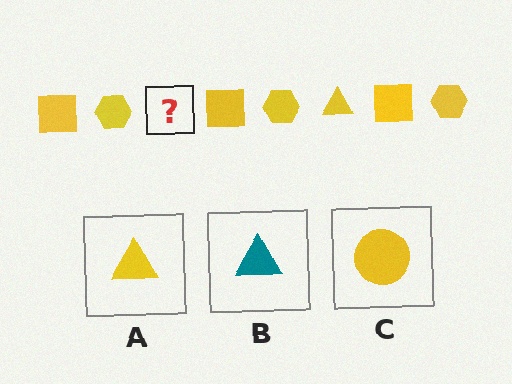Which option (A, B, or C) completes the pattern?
A.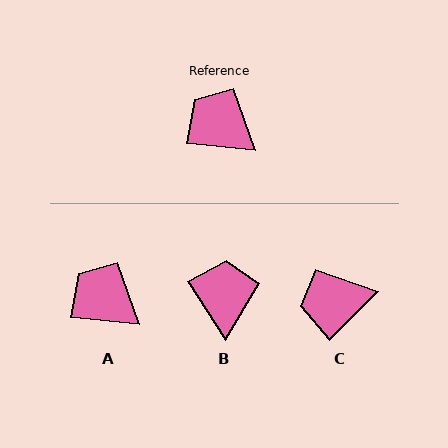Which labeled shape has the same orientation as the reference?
A.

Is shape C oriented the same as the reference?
No, it is off by about 51 degrees.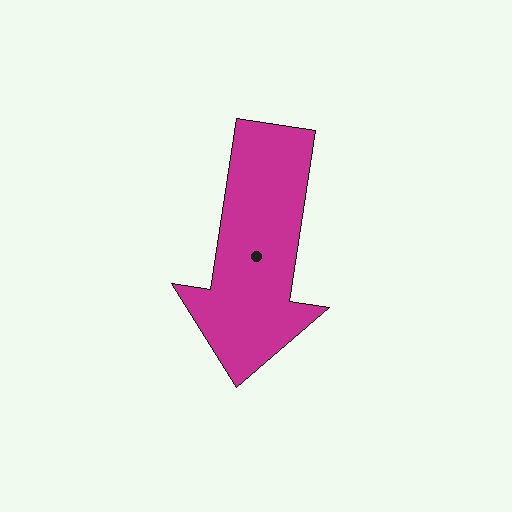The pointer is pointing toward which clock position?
Roughly 6 o'clock.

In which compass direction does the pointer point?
South.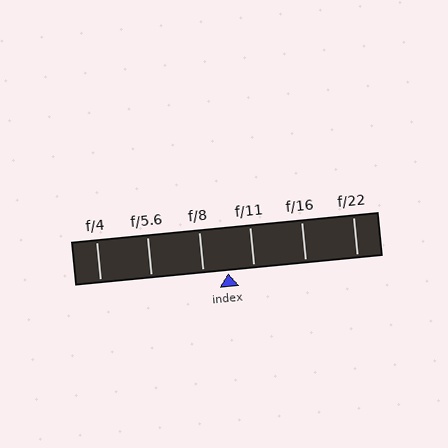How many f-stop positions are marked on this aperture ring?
There are 6 f-stop positions marked.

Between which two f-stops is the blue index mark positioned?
The index mark is between f/8 and f/11.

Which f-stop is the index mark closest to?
The index mark is closest to f/8.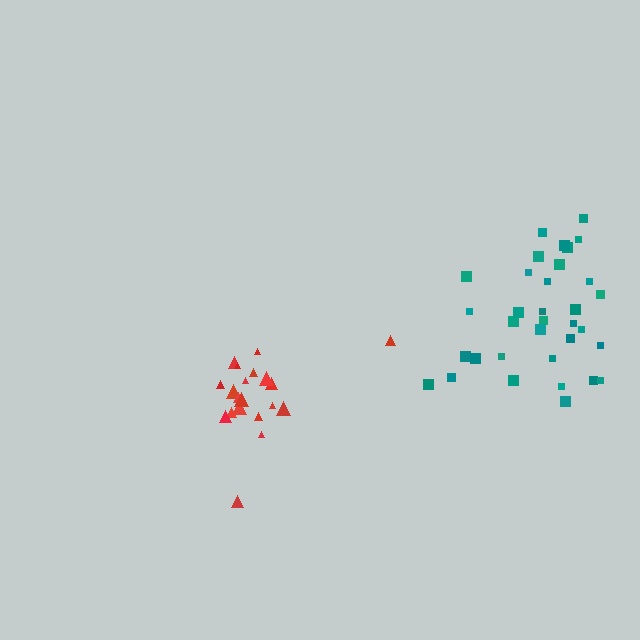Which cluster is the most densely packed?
Red.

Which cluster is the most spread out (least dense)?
Teal.